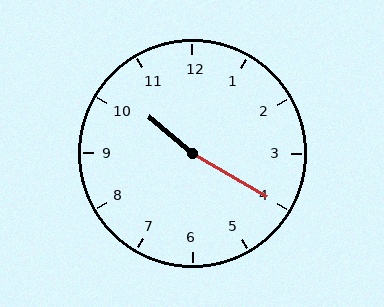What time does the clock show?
10:20.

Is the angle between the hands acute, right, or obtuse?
It is obtuse.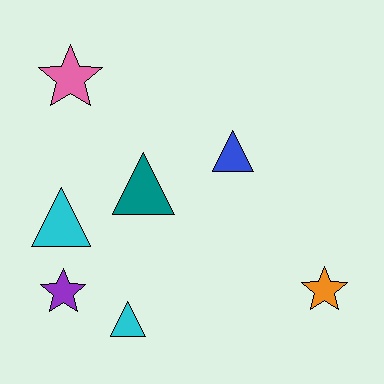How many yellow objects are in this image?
There are no yellow objects.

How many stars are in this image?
There are 3 stars.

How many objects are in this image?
There are 7 objects.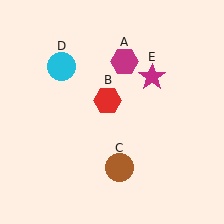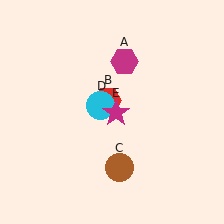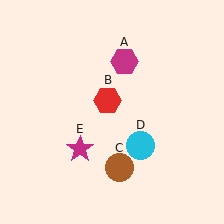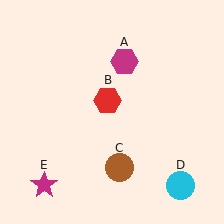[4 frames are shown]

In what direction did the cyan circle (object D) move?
The cyan circle (object D) moved down and to the right.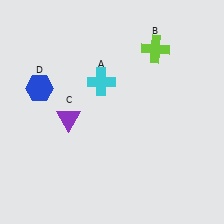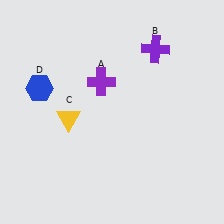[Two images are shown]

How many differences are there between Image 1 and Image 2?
There are 3 differences between the two images.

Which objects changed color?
A changed from cyan to purple. B changed from lime to purple. C changed from purple to yellow.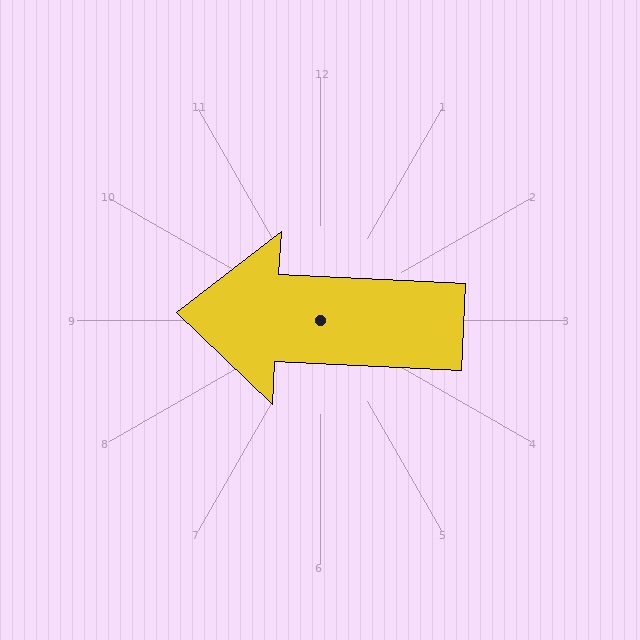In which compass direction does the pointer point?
West.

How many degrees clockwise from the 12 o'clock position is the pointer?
Approximately 273 degrees.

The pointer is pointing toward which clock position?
Roughly 9 o'clock.